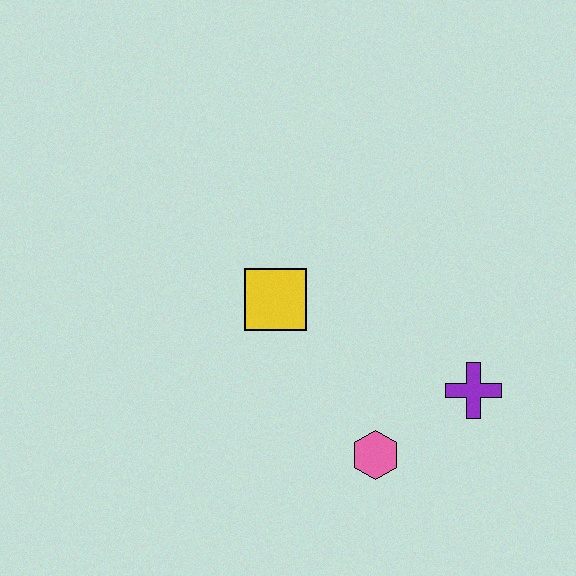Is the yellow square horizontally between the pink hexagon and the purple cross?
No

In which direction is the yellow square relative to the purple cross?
The yellow square is to the left of the purple cross.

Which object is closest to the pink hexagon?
The purple cross is closest to the pink hexagon.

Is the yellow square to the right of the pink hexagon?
No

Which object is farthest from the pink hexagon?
The yellow square is farthest from the pink hexagon.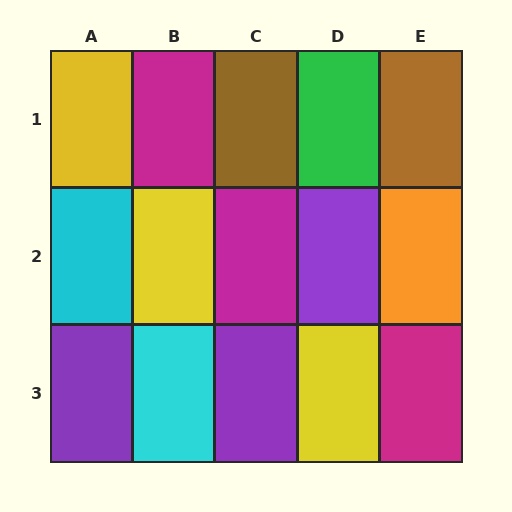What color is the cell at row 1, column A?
Yellow.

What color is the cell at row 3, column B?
Cyan.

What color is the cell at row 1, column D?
Green.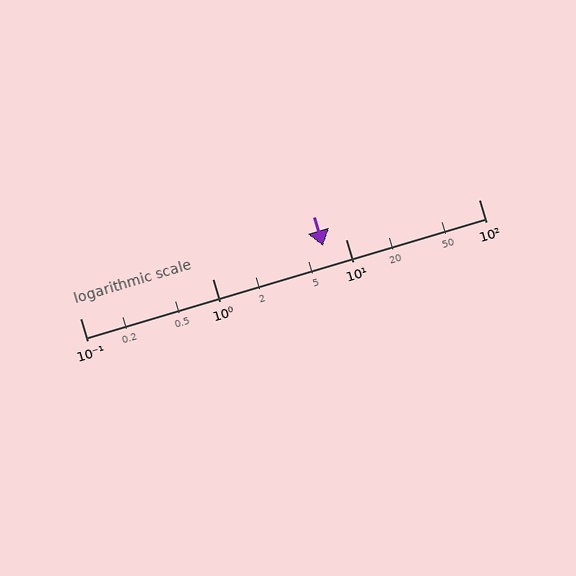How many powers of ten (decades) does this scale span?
The scale spans 3 decades, from 0.1 to 100.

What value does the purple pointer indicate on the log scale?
The pointer indicates approximately 6.7.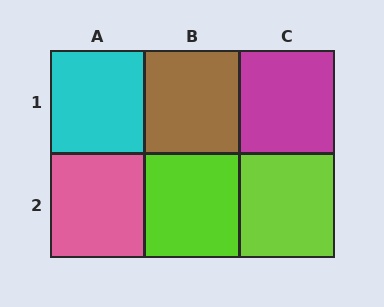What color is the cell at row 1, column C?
Magenta.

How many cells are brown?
1 cell is brown.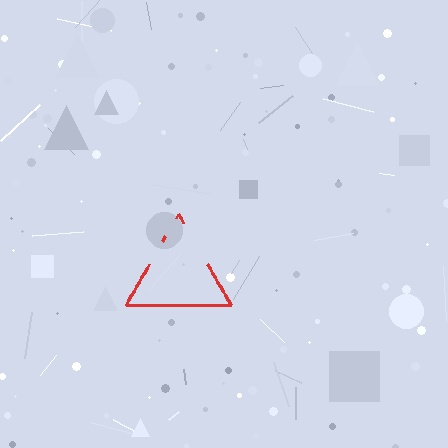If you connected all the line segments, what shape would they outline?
They would outline a triangle.